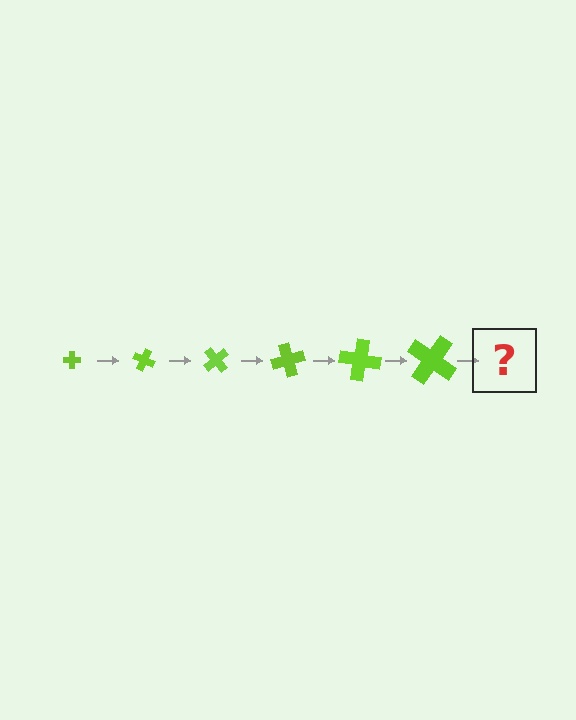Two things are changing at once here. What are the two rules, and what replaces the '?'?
The two rules are that the cross grows larger each step and it rotates 25 degrees each step. The '?' should be a cross, larger than the previous one and rotated 150 degrees from the start.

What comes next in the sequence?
The next element should be a cross, larger than the previous one and rotated 150 degrees from the start.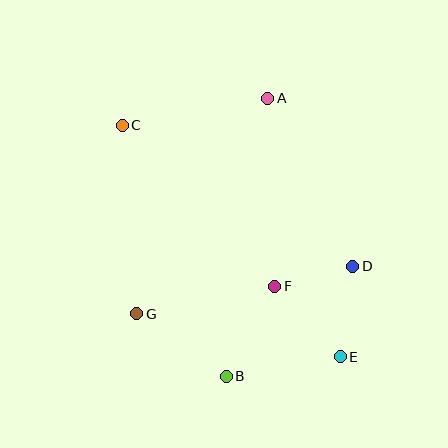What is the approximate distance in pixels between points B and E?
The distance between B and E is approximately 116 pixels.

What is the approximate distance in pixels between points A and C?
The distance between A and C is approximately 148 pixels.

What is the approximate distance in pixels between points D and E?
The distance between D and E is approximately 92 pixels.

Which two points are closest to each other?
Points D and F are closest to each other.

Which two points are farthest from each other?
Points C and E are farthest from each other.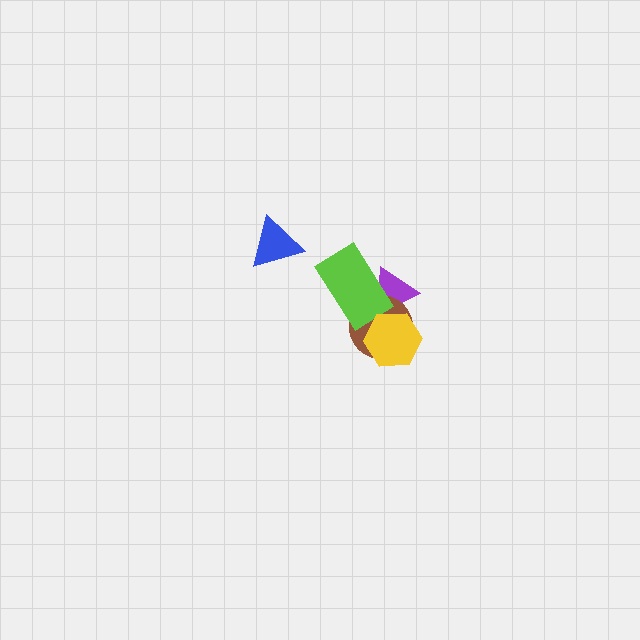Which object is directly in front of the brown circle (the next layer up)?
The lime rectangle is directly in front of the brown circle.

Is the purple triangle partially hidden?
Yes, it is partially covered by another shape.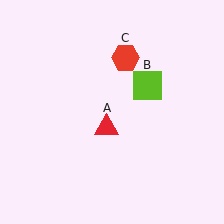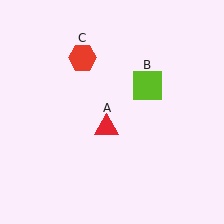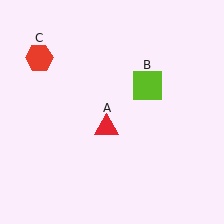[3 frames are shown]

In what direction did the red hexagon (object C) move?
The red hexagon (object C) moved left.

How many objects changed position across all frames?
1 object changed position: red hexagon (object C).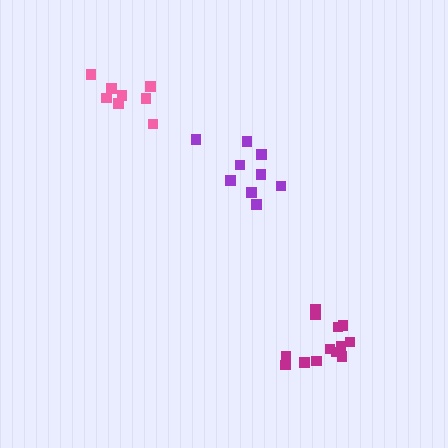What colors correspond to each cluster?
The clusters are colored: purple, pink, magenta.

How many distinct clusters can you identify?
There are 3 distinct clusters.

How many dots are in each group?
Group 1: 9 dots, Group 2: 8 dots, Group 3: 13 dots (30 total).